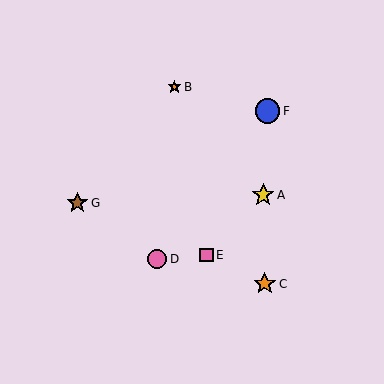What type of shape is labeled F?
Shape F is a blue circle.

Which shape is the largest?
The blue circle (labeled F) is the largest.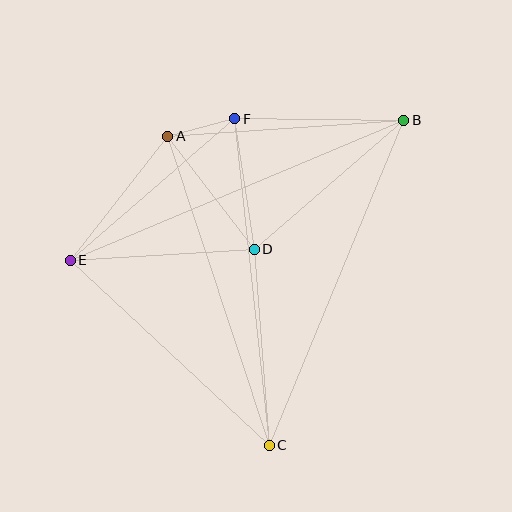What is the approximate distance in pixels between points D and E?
The distance between D and E is approximately 184 pixels.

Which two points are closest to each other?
Points A and F are closest to each other.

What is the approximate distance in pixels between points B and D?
The distance between B and D is approximately 197 pixels.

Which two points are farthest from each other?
Points B and E are farthest from each other.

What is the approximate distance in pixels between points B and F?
The distance between B and F is approximately 169 pixels.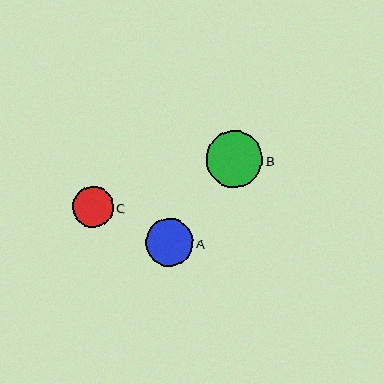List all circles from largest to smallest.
From largest to smallest: B, A, C.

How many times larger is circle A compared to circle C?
Circle A is approximately 1.2 times the size of circle C.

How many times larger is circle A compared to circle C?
Circle A is approximately 1.2 times the size of circle C.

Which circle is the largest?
Circle B is the largest with a size of approximately 56 pixels.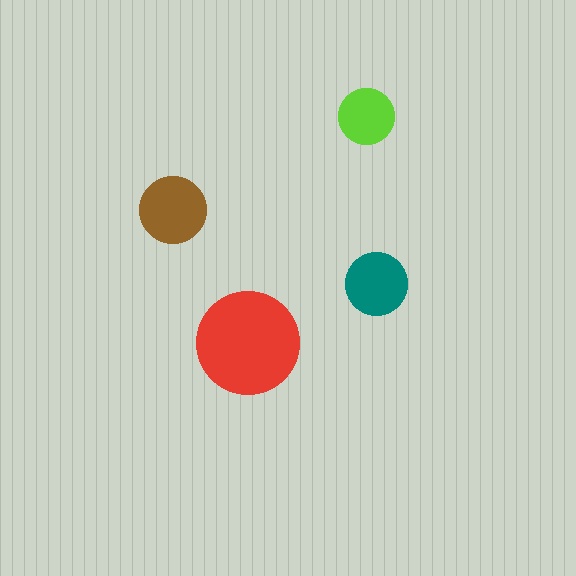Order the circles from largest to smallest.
the red one, the brown one, the teal one, the lime one.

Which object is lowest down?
The red circle is bottommost.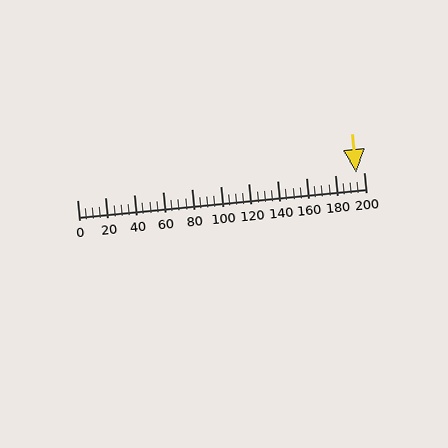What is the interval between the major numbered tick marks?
The major tick marks are spaced 20 units apart.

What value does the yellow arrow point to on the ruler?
The yellow arrow points to approximately 195.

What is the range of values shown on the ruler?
The ruler shows values from 0 to 200.